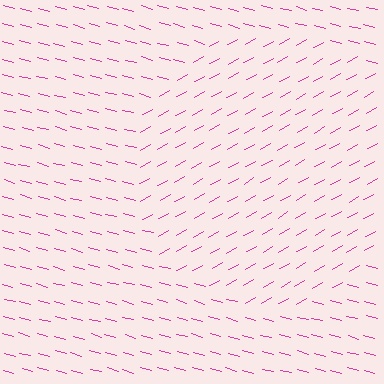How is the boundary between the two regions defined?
The boundary is defined purely by a change in line orientation (approximately 45 degrees difference). All lines are the same color and thickness.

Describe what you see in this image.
The image is filled with small magenta line segments. A circle region in the image has lines oriented differently from the surrounding lines, creating a visible texture boundary.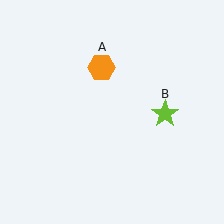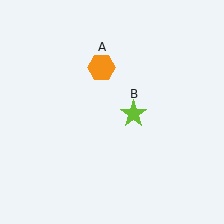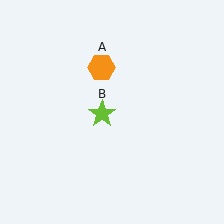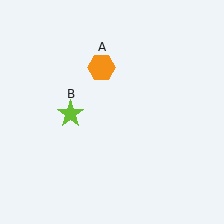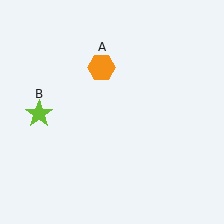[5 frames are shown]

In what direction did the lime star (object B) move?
The lime star (object B) moved left.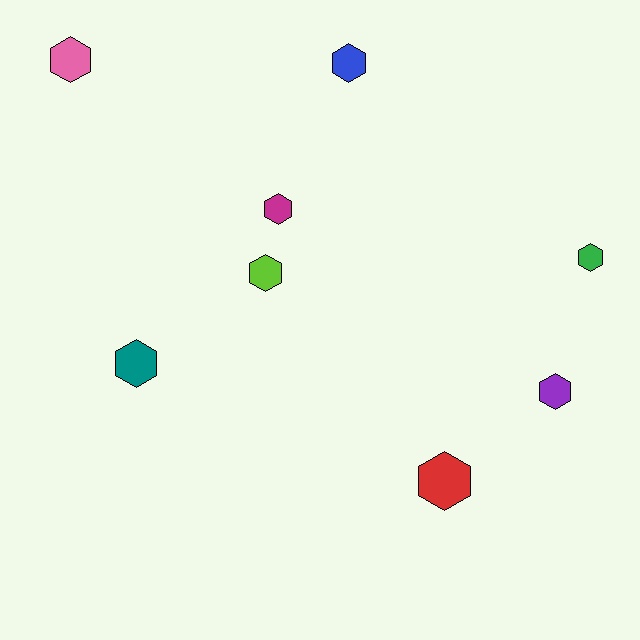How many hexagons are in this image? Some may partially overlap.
There are 8 hexagons.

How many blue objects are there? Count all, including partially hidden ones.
There is 1 blue object.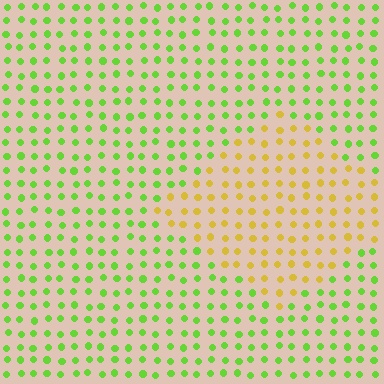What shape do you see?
I see a diamond.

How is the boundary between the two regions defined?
The boundary is defined purely by a slight shift in hue (about 54 degrees). Spacing, size, and orientation are identical on both sides.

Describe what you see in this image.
The image is filled with small lime elements in a uniform arrangement. A diamond-shaped region is visible where the elements are tinted to a slightly different hue, forming a subtle color boundary.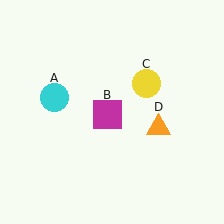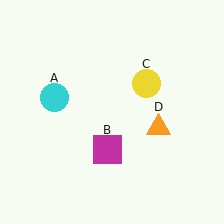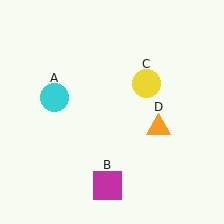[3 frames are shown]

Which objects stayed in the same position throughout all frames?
Cyan circle (object A) and yellow circle (object C) and orange triangle (object D) remained stationary.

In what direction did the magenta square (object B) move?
The magenta square (object B) moved down.